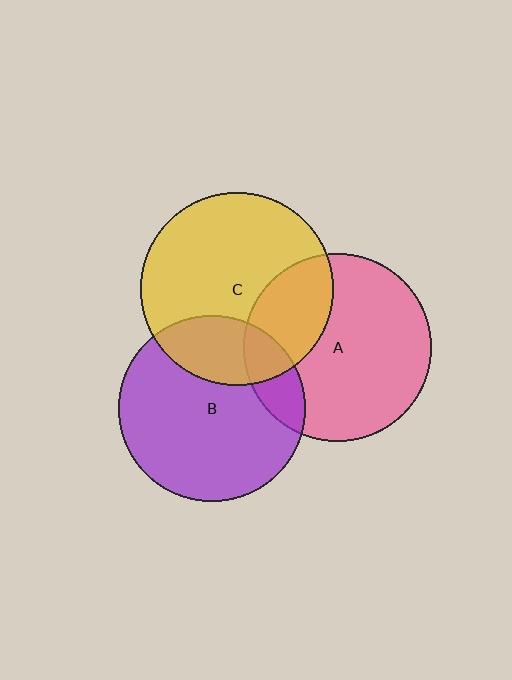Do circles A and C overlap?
Yes.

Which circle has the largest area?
Circle C (yellow).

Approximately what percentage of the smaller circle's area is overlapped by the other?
Approximately 30%.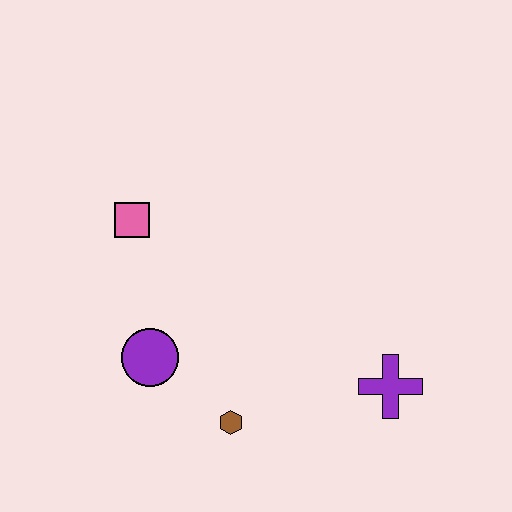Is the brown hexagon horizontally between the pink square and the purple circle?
No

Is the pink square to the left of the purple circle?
Yes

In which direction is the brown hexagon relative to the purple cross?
The brown hexagon is to the left of the purple cross.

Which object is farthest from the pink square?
The purple cross is farthest from the pink square.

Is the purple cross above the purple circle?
No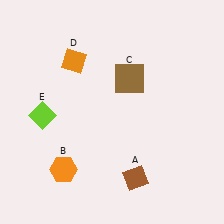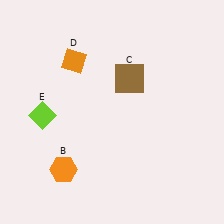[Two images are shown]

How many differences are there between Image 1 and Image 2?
There is 1 difference between the two images.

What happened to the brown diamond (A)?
The brown diamond (A) was removed in Image 2. It was in the bottom-right area of Image 1.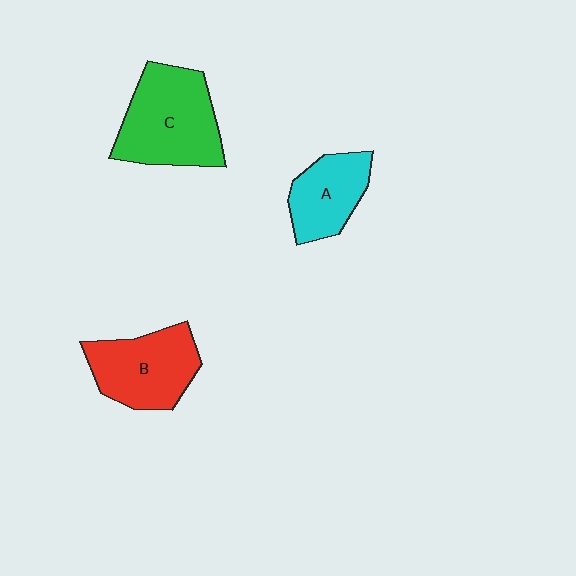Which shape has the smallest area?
Shape A (cyan).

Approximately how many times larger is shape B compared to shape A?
Approximately 1.3 times.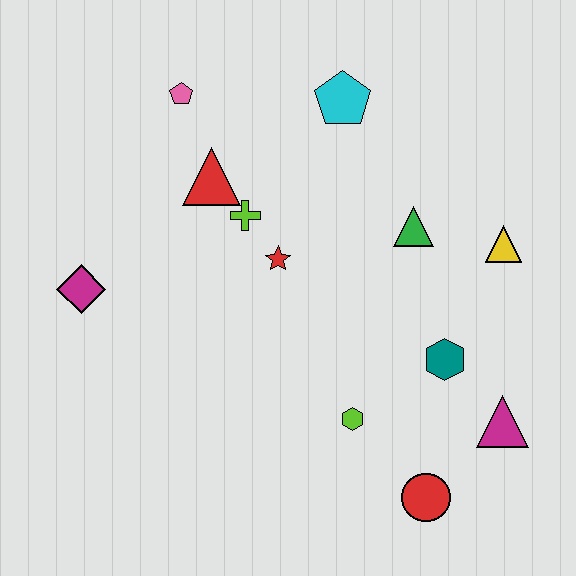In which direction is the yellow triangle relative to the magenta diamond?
The yellow triangle is to the right of the magenta diamond.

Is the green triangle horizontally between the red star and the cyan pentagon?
No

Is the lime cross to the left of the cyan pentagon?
Yes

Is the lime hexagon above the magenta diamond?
No